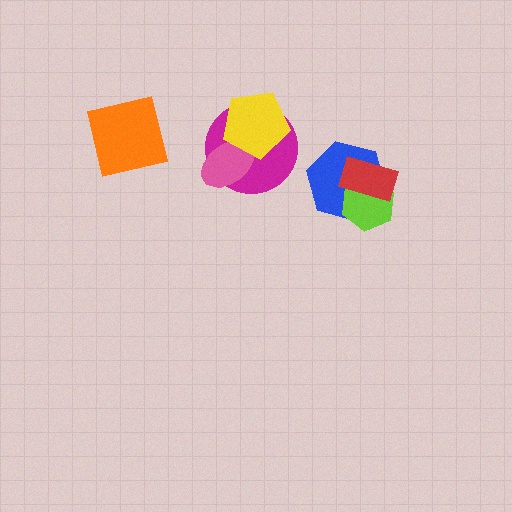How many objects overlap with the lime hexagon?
2 objects overlap with the lime hexagon.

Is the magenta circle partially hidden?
Yes, it is partially covered by another shape.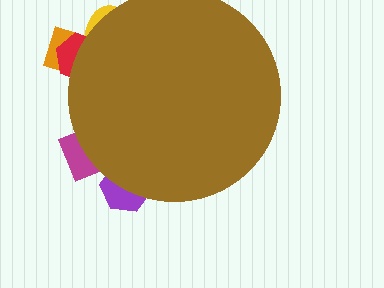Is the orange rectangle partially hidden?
Yes, the orange rectangle is partially hidden behind the brown circle.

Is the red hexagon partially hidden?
Yes, the red hexagon is partially hidden behind the brown circle.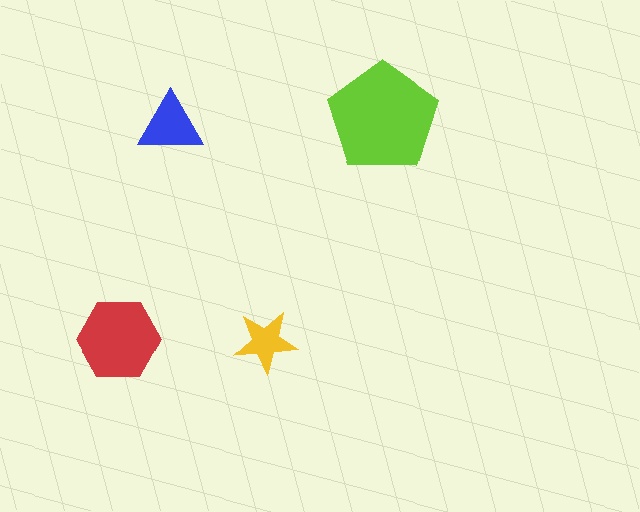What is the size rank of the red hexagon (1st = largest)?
2nd.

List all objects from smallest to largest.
The yellow star, the blue triangle, the red hexagon, the lime pentagon.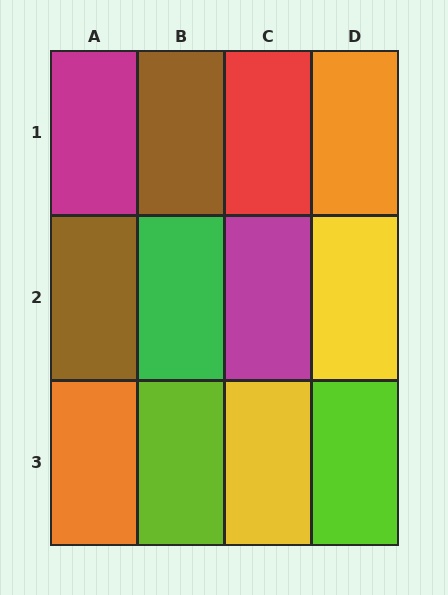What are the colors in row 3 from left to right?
Orange, lime, yellow, lime.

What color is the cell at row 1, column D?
Orange.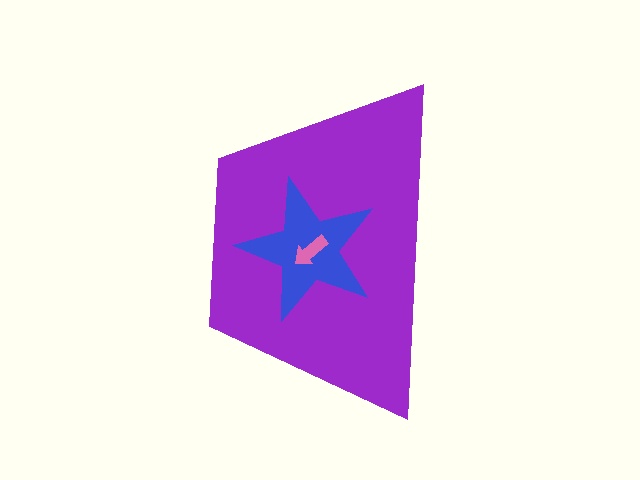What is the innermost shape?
The pink arrow.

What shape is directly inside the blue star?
The pink arrow.